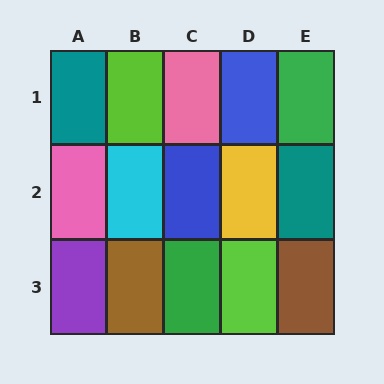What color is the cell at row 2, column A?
Pink.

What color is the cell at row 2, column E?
Teal.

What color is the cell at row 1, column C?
Pink.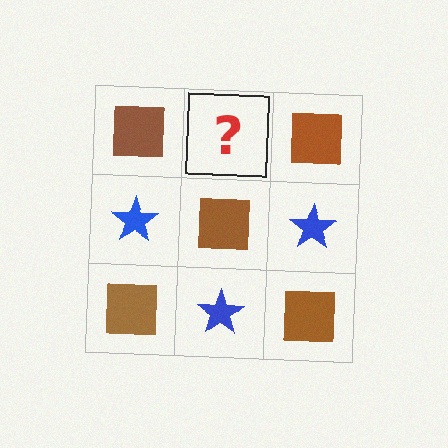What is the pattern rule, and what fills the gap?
The rule is that it alternates brown square and blue star in a checkerboard pattern. The gap should be filled with a blue star.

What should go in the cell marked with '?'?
The missing cell should contain a blue star.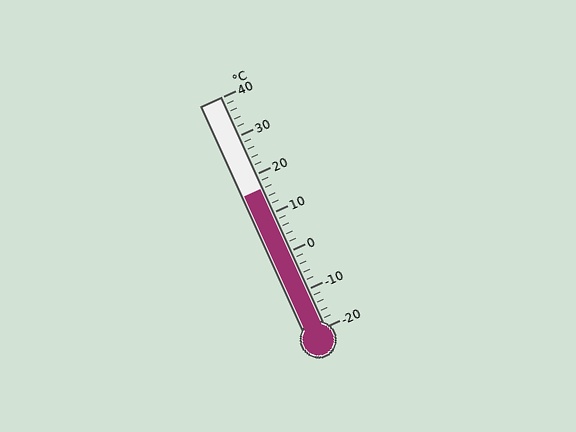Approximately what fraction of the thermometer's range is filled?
The thermometer is filled to approximately 60% of its range.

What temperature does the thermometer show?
The thermometer shows approximately 16°C.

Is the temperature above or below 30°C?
The temperature is below 30°C.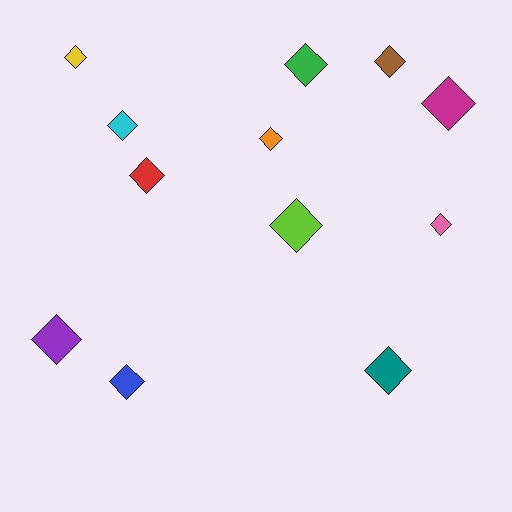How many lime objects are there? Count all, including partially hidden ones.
There is 1 lime object.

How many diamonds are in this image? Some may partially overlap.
There are 12 diamonds.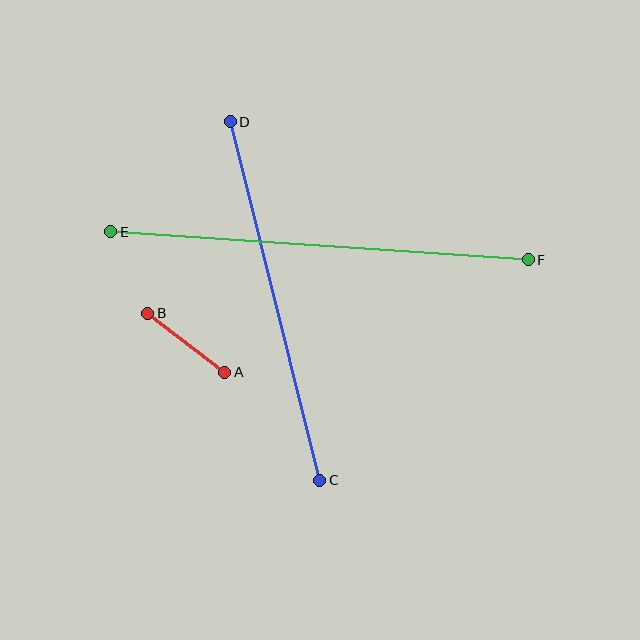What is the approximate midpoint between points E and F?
The midpoint is at approximately (319, 246) pixels.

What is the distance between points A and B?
The distance is approximately 97 pixels.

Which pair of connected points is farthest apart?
Points E and F are farthest apart.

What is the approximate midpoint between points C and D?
The midpoint is at approximately (275, 301) pixels.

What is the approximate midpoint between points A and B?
The midpoint is at approximately (186, 343) pixels.